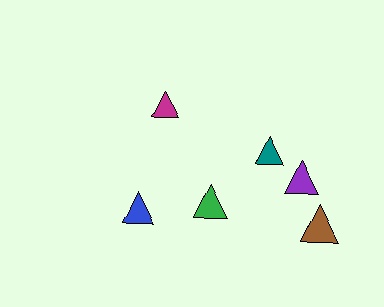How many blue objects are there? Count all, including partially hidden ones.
There is 1 blue object.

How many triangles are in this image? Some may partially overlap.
There are 6 triangles.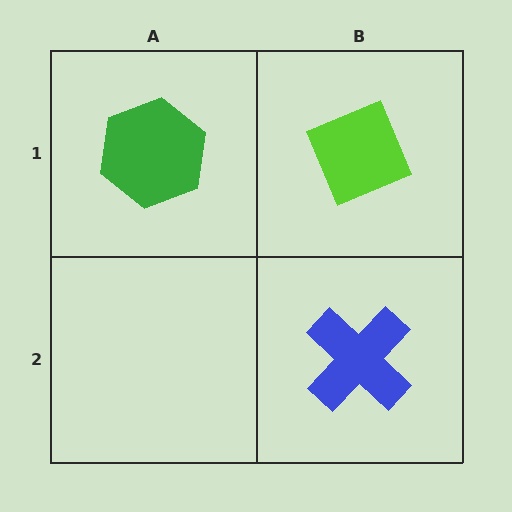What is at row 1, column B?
A lime diamond.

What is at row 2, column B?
A blue cross.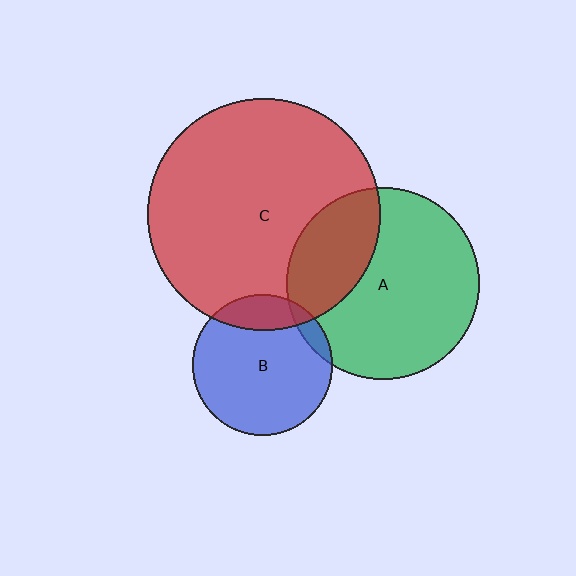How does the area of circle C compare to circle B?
Approximately 2.7 times.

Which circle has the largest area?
Circle C (red).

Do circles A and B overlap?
Yes.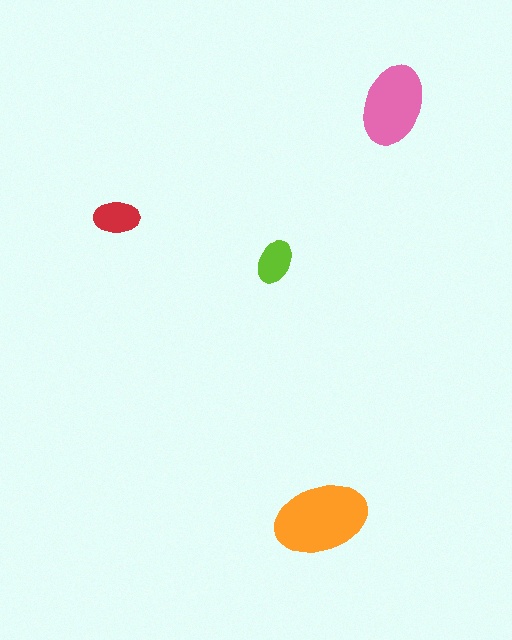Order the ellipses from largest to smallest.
the orange one, the pink one, the red one, the lime one.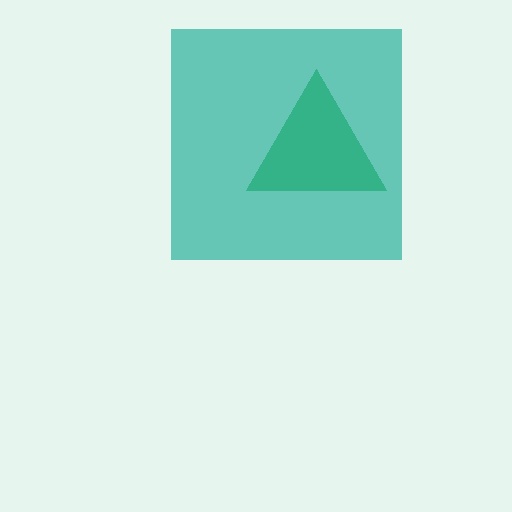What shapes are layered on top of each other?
The layered shapes are: a green triangle, a teal square.